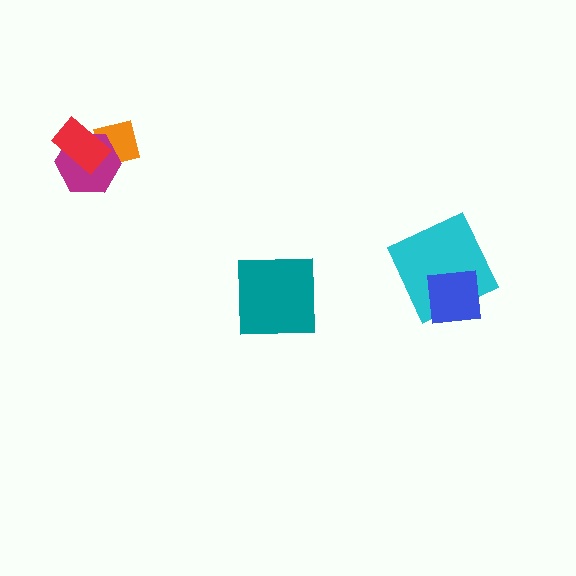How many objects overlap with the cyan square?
1 object overlaps with the cyan square.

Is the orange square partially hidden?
Yes, it is partially covered by another shape.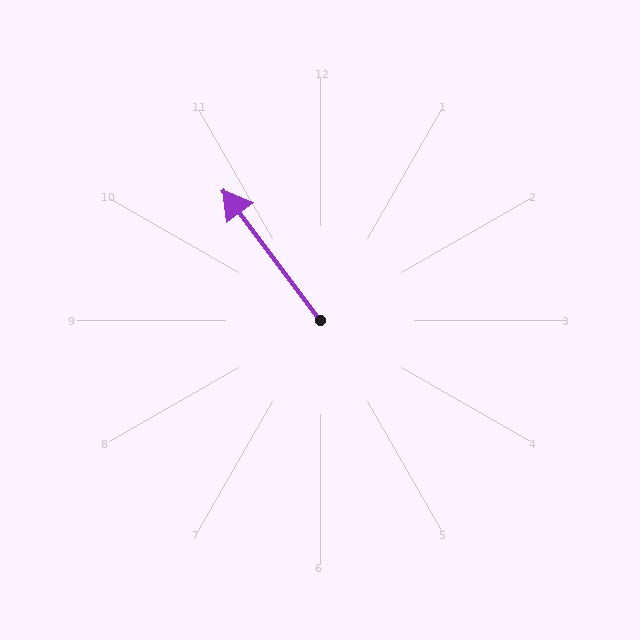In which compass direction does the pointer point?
Northwest.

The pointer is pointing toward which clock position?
Roughly 11 o'clock.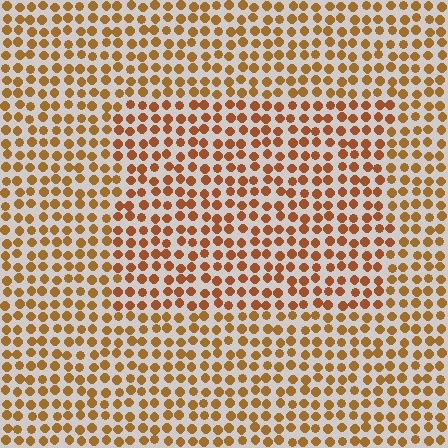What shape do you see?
I see a rectangle.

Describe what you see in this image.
The image is filled with small brown elements in a uniform arrangement. A rectangle-shaped region is visible where the elements are tinted to a slightly different hue, forming a subtle color boundary.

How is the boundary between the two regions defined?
The boundary is defined purely by a slight shift in hue (about 16 degrees). Spacing, size, and orientation are identical on both sides.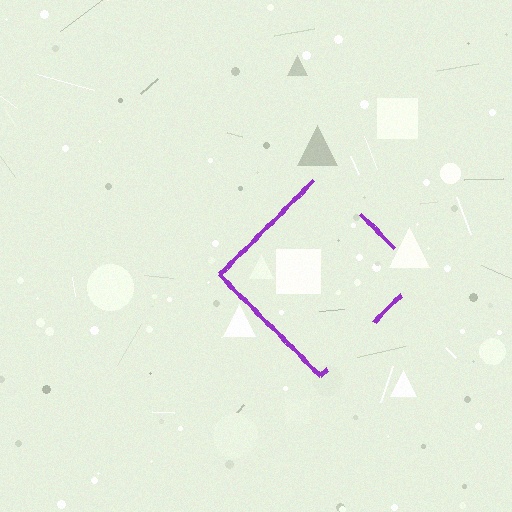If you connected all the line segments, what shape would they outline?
They would outline a diamond.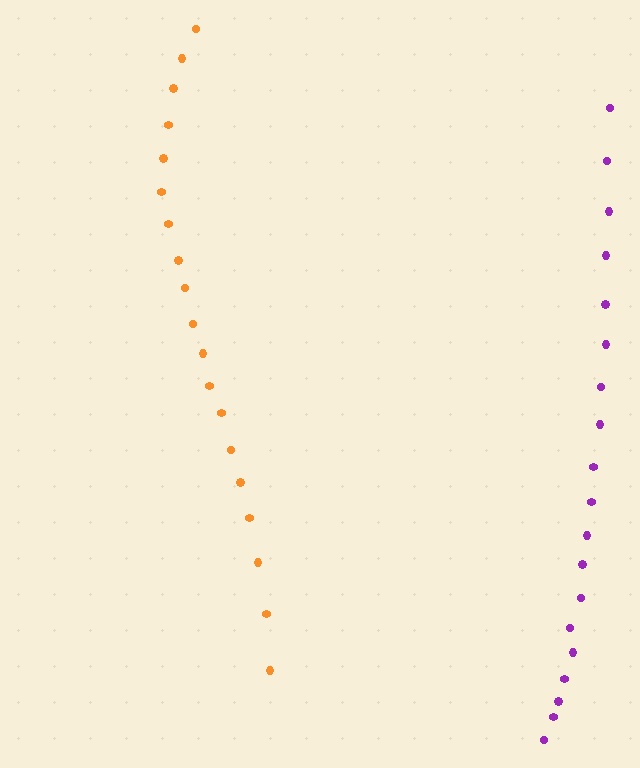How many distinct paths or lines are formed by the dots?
There are 2 distinct paths.